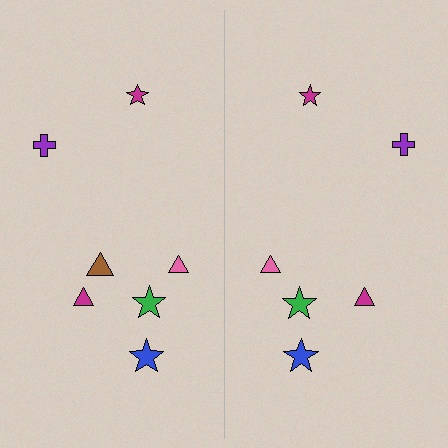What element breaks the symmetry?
A brown triangle is missing from the right side.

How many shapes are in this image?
There are 13 shapes in this image.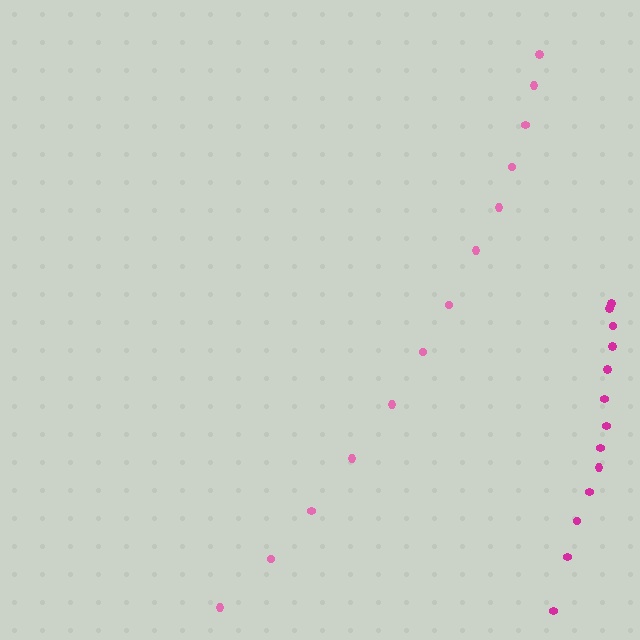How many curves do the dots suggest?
There are 2 distinct paths.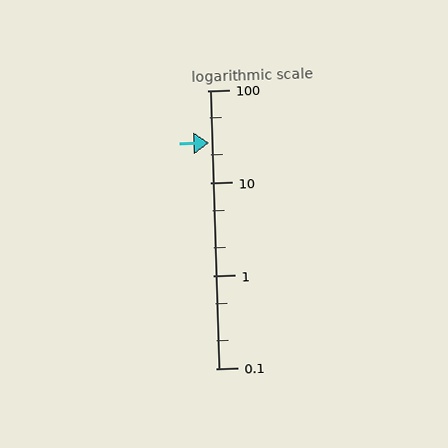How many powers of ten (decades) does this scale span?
The scale spans 3 decades, from 0.1 to 100.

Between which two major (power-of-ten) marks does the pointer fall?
The pointer is between 10 and 100.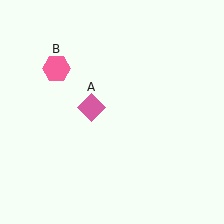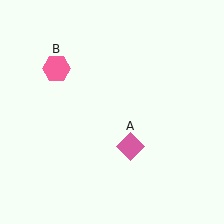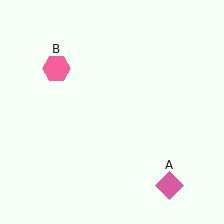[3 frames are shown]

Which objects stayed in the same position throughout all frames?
Pink hexagon (object B) remained stationary.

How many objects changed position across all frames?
1 object changed position: pink diamond (object A).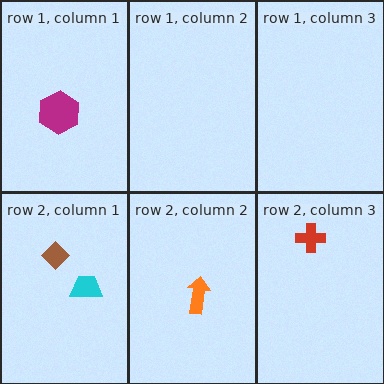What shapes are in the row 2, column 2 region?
The orange arrow.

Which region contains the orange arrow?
The row 2, column 2 region.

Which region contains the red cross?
The row 2, column 3 region.